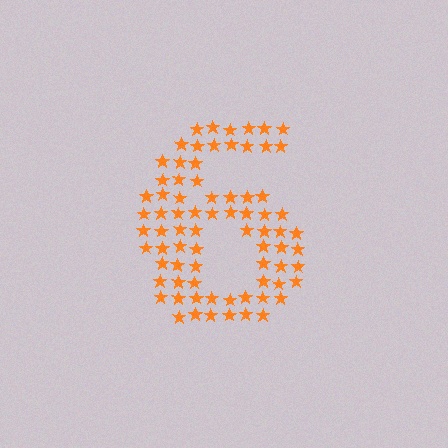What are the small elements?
The small elements are stars.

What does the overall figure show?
The overall figure shows the digit 6.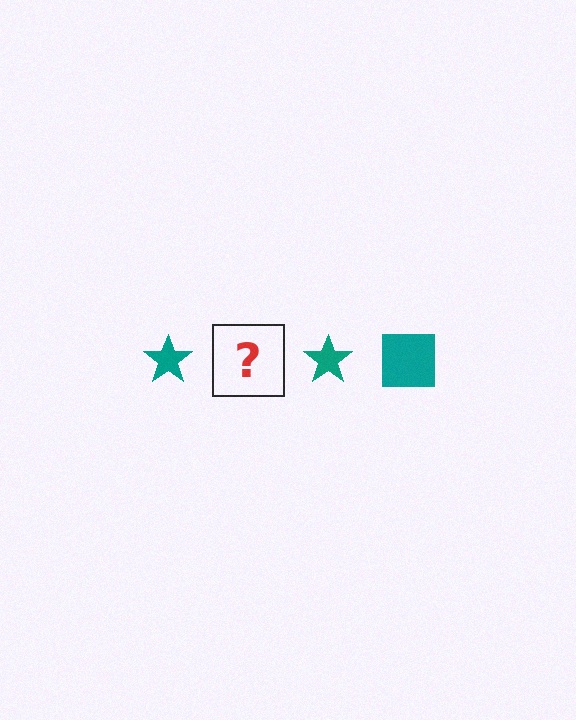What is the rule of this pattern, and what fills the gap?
The rule is that the pattern cycles through star, square shapes in teal. The gap should be filled with a teal square.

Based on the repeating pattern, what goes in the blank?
The blank should be a teal square.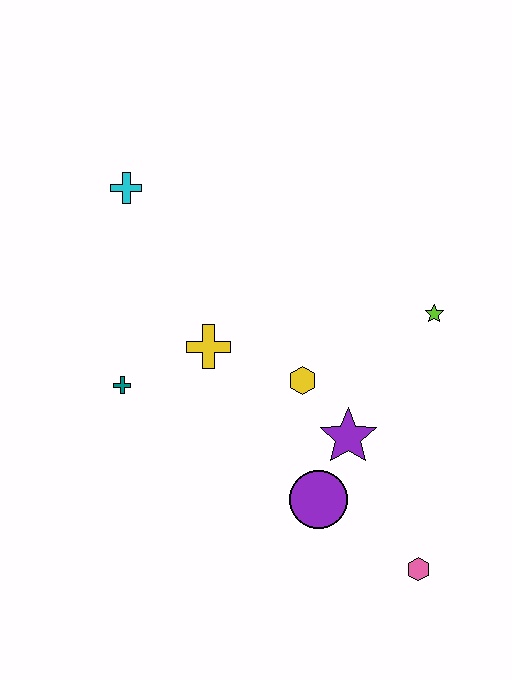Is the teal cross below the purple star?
No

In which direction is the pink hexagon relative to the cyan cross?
The pink hexagon is below the cyan cross.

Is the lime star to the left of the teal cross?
No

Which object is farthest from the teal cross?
The pink hexagon is farthest from the teal cross.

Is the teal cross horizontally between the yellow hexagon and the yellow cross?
No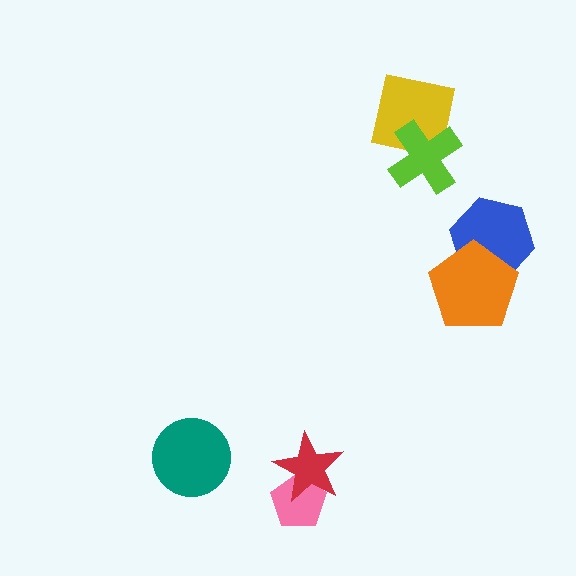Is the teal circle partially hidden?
No, no other shape covers it.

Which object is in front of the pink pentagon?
The red star is in front of the pink pentagon.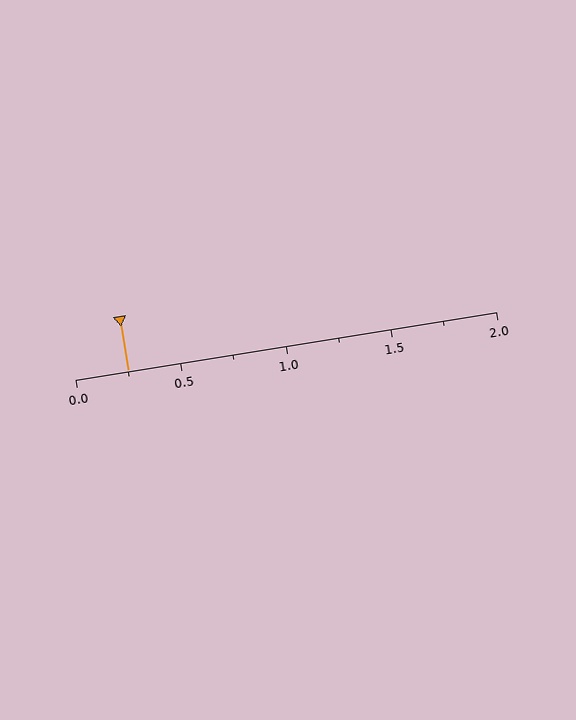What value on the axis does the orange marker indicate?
The marker indicates approximately 0.25.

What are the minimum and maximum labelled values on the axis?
The axis runs from 0.0 to 2.0.